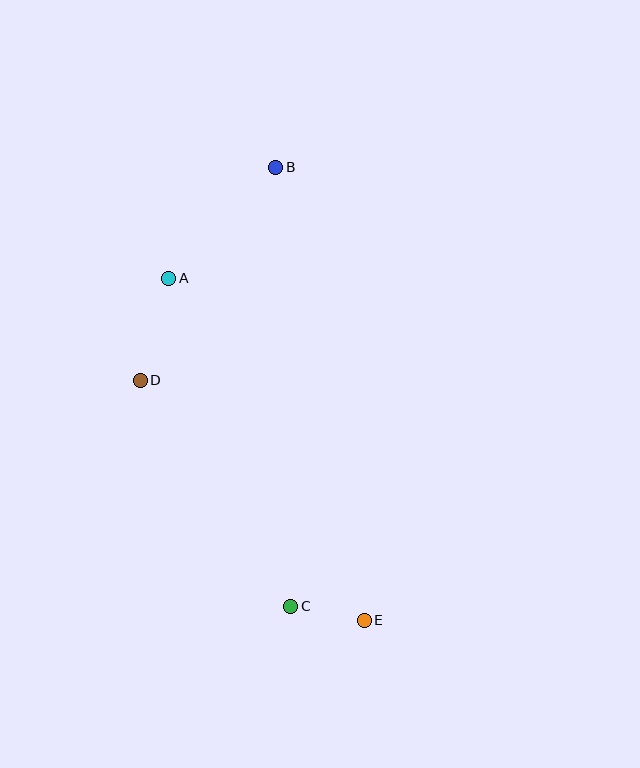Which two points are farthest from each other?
Points B and E are farthest from each other.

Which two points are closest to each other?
Points C and E are closest to each other.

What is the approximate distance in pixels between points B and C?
The distance between B and C is approximately 440 pixels.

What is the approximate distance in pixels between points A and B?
The distance between A and B is approximately 154 pixels.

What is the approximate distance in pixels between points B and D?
The distance between B and D is approximately 252 pixels.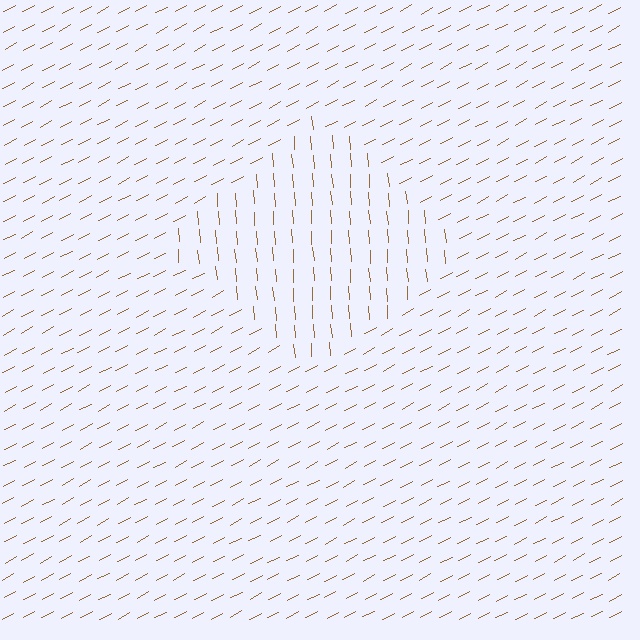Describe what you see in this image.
The image is filled with small brown line segments. A diamond region in the image has lines oriented differently from the surrounding lines, creating a visible texture boundary.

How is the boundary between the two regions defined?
The boundary is defined purely by a change in line orientation (approximately 67 degrees difference). All lines are the same color and thickness.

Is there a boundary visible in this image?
Yes, there is a texture boundary formed by a change in line orientation.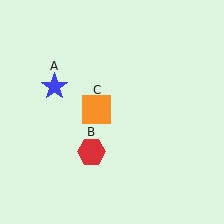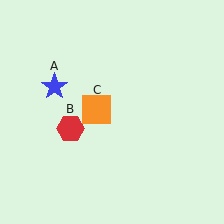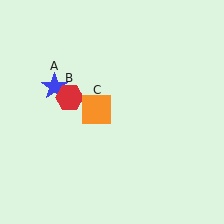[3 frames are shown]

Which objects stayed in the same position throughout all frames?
Blue star (object A) and orange square (object C) remained stationary.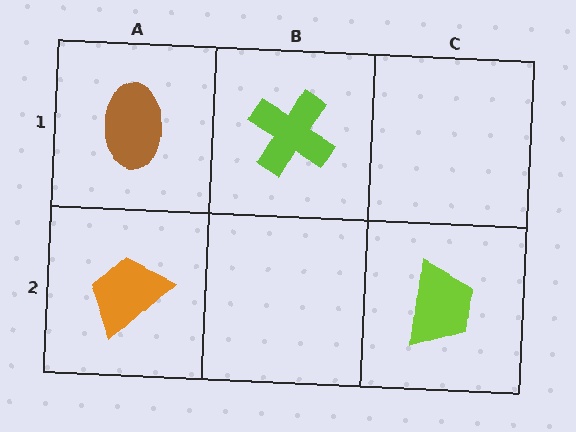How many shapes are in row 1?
2 shapes.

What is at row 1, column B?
A lime cross.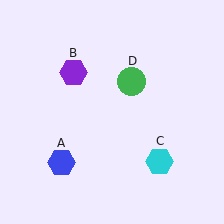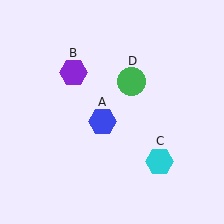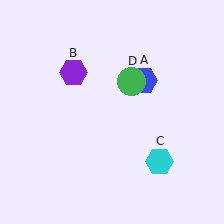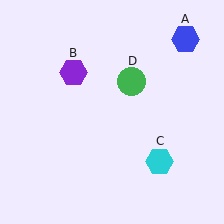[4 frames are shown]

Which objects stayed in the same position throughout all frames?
Purple hexagon (object B) and cyan hexagon (object C) and green circle (object D) remained stationary.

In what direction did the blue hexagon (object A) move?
The blue hexagon (object A) moved up and to the right.